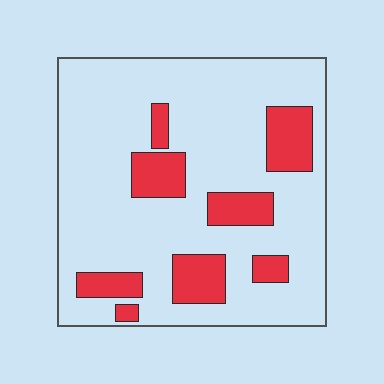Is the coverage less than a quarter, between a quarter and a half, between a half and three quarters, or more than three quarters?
Less than a quarter.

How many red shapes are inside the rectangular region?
8.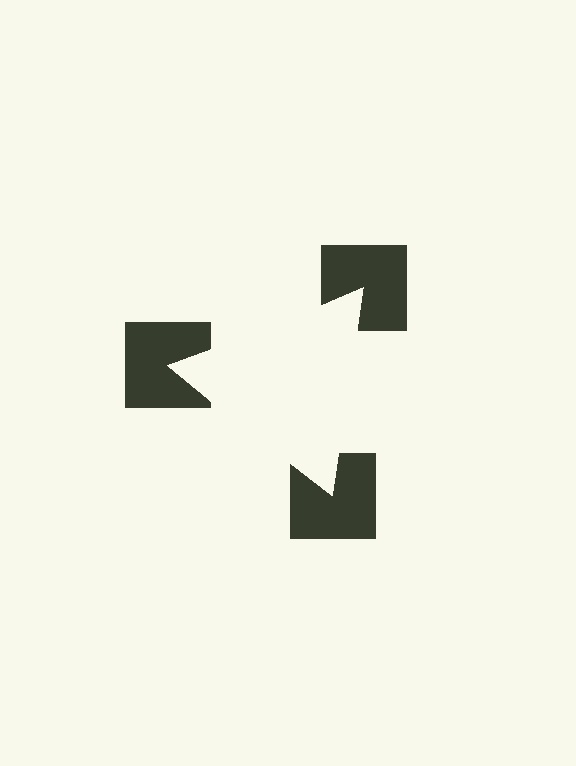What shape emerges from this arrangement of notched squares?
An illusory triangle — its edges are inferred from the aligned wedge cuts in the notched squares, not physically drawn.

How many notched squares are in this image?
There are 3 — one at each vertex of the illusory triangle.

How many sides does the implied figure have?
3 sides.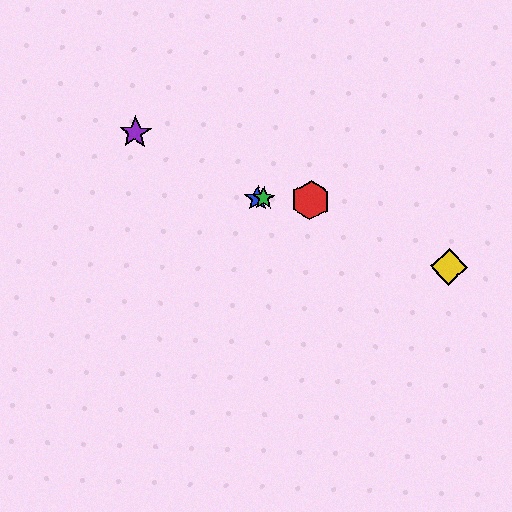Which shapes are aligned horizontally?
The red hexagon, the blue star, the green star are aligned horizontally.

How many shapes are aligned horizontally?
3 shapes (the red hexagon, the blue star, the green star) are aligned horizontally.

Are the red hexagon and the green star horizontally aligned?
Yes, both are at y≈200.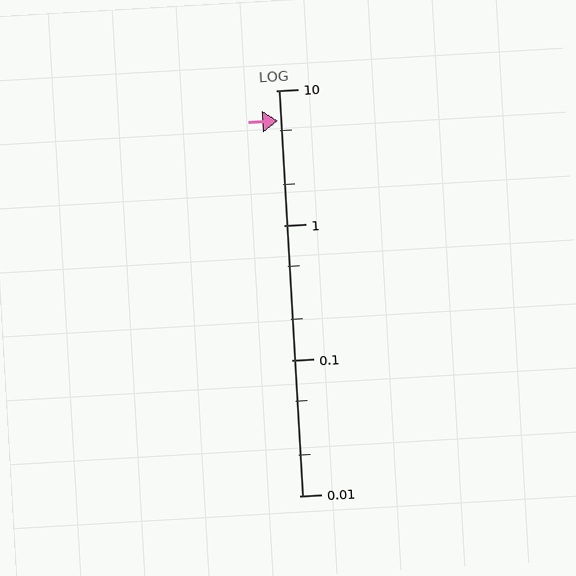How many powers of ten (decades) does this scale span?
The scale spans 3 decades, from 0.01 to 10.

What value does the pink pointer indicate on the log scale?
The pointer indicates approximately 6.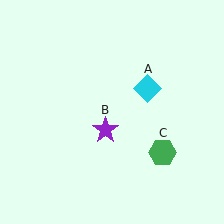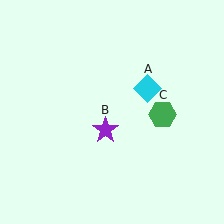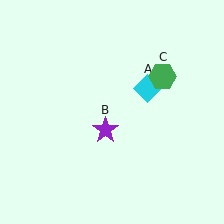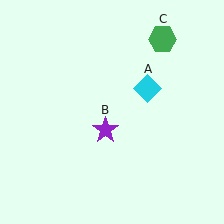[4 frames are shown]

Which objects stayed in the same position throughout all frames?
Cyan diamond (object A) and purple star (object B) remained stationary.